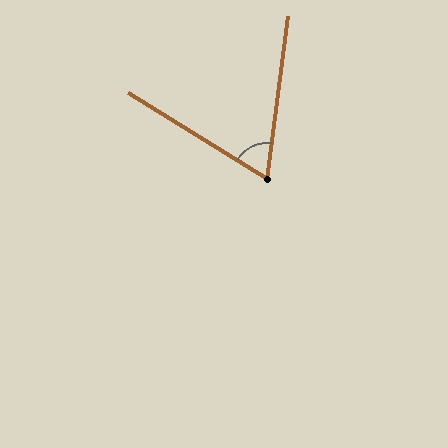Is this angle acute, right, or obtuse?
It is acute.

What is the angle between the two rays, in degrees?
Approximately 65 degrees.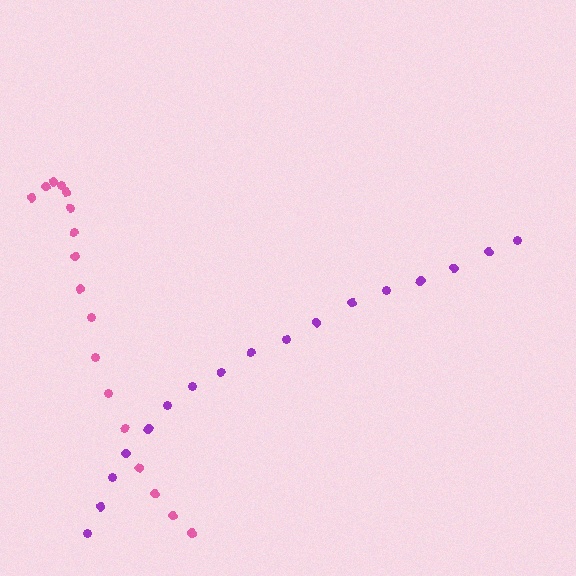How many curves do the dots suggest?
There are 2 distinct paths.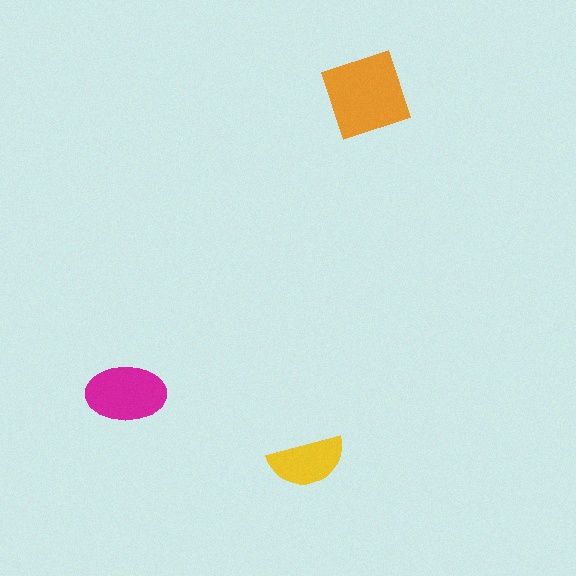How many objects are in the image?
There are 3 objects in the image.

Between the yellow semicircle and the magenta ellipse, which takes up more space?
The magenta ellipse.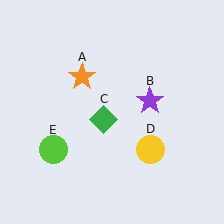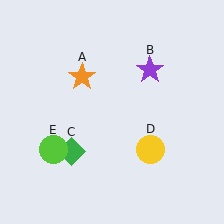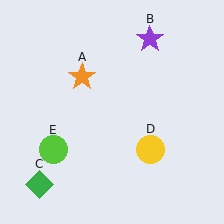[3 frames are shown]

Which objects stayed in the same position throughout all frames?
Orange star (object A) and yellow circle (object D) and lime circle (object E) remained stationary.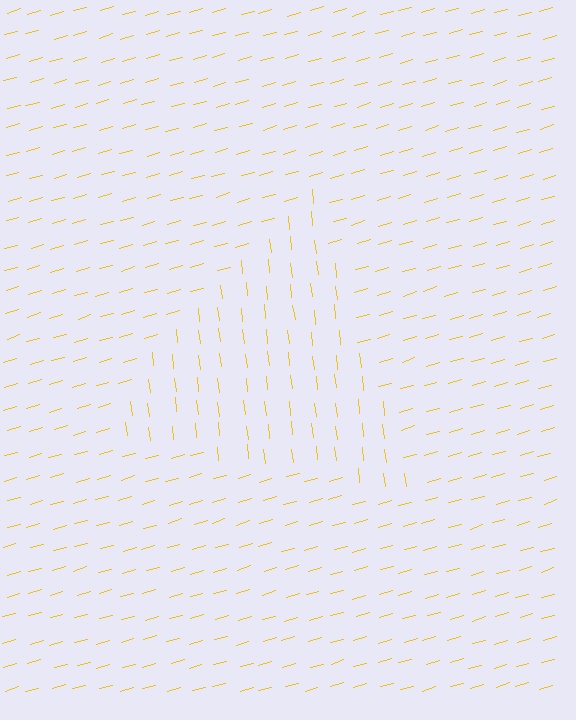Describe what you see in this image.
The image is filled with small yellow line segments. A triangle region in the image has lines oriented differently from the surrounding lines, creating a visible texture boundary.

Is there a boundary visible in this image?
Yes, there is a texture boundary formed by a change in line orientation.